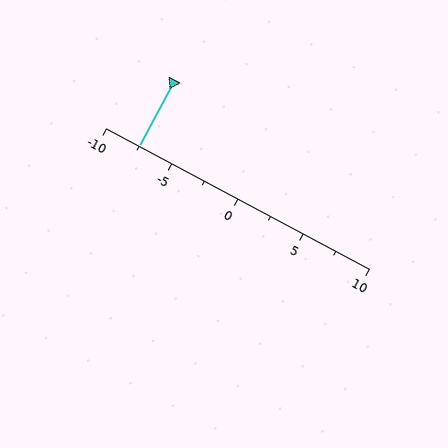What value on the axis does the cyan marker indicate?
The marker indicates approximately -7.5.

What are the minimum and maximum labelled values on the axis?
The axis runs from -10 to 10.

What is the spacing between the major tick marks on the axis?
The major ticks are spaced 5 apart.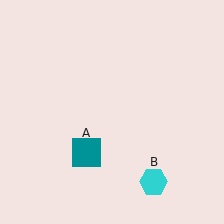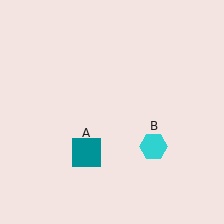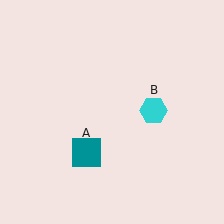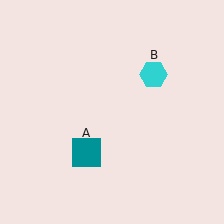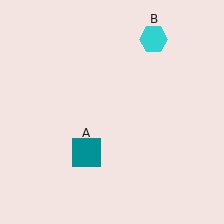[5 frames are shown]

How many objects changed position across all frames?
1 object changed position: cyan hexagon (object B).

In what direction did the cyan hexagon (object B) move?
The cyan hexagon (object B) moved up.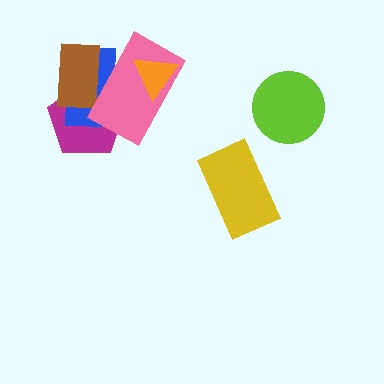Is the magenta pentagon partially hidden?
Yes, it is partially covered by another shape.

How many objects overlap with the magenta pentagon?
3 objects overlap with the magenta pentagon.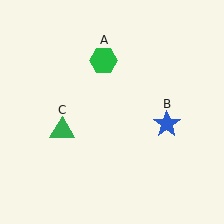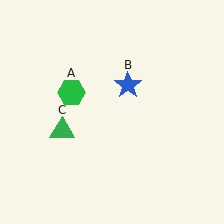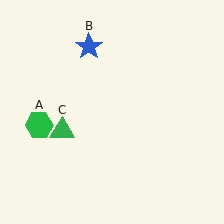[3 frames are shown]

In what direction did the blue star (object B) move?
The blue star (object B) moved up and to the left.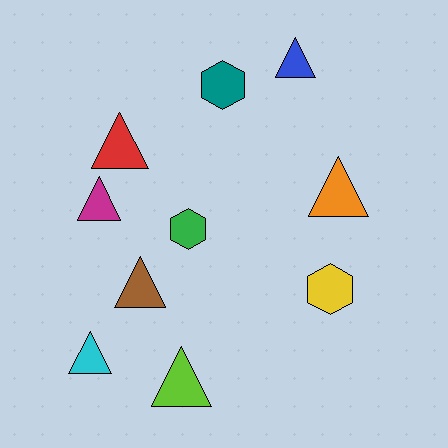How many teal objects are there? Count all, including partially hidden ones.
There is 1 teal object.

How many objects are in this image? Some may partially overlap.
There are 10 objects.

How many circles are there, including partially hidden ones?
There are no circles.